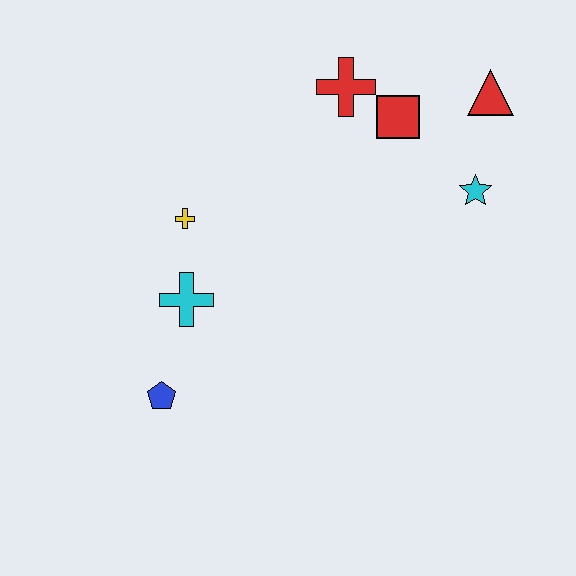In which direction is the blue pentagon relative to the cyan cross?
The blue pentagon is below the cyan cross.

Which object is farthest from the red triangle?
The blue pentagon is farthest from the red triangle.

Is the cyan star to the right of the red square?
Yes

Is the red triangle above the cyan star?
Yes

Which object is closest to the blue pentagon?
The cyan cross is closest to the blue pentagon.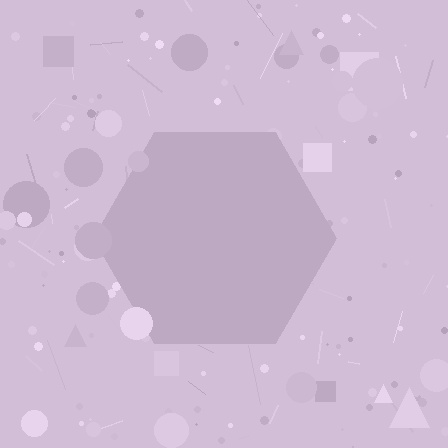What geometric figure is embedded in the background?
A hexagon is embedded in the background.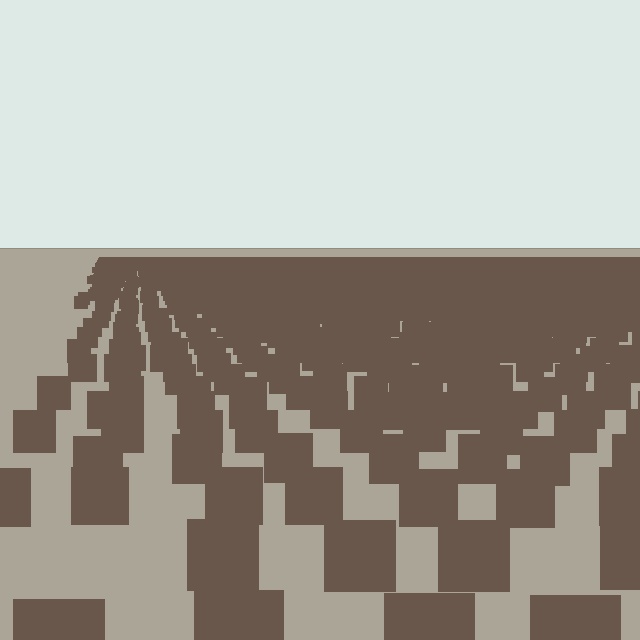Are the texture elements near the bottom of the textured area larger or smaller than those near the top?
Larger. Near the bottom, elements are closer to the viewer and appear at a bigger on-screen size.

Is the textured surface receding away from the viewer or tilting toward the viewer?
The surface is receding away from the viewer. Texture elements get smaller and denser toward the top.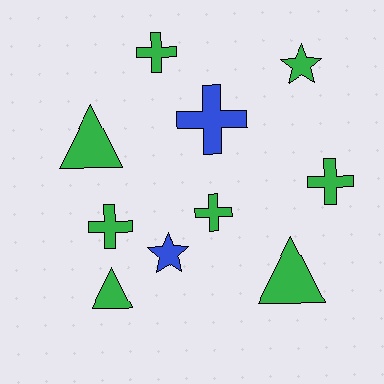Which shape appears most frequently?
Cross, with 5 objects.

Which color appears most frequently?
Green, with 8 objects.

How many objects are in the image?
There are 10 objects.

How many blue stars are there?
There is 1 blue star.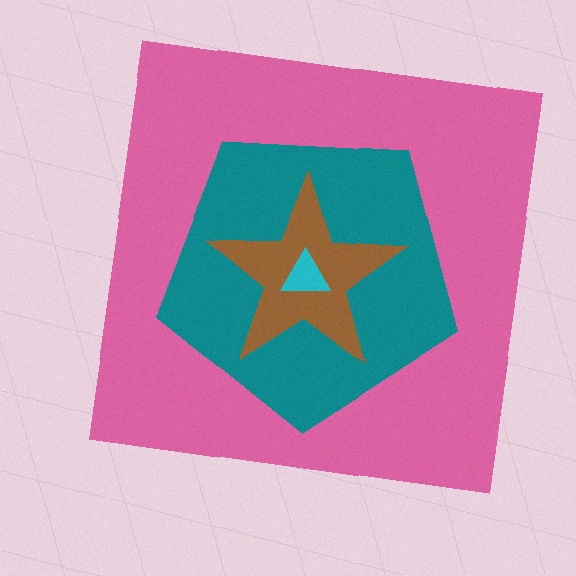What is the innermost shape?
The cyan triangle.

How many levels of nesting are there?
4.